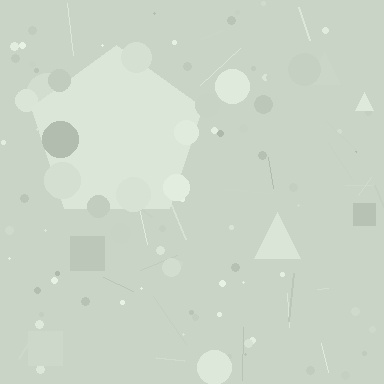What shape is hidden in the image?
A pentagon is hidden in the image.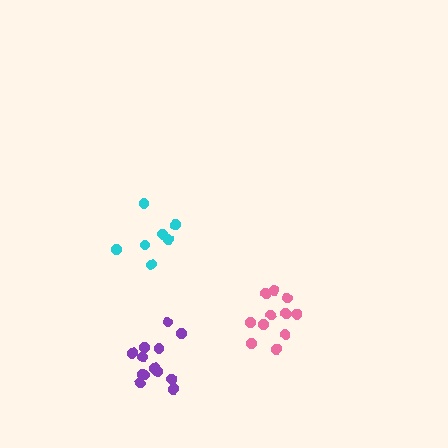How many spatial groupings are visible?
There are 3 spatial groupings.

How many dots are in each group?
Group 1: 7 dots, Group 2: 13 dots, Group 3: 11 dots (31 total).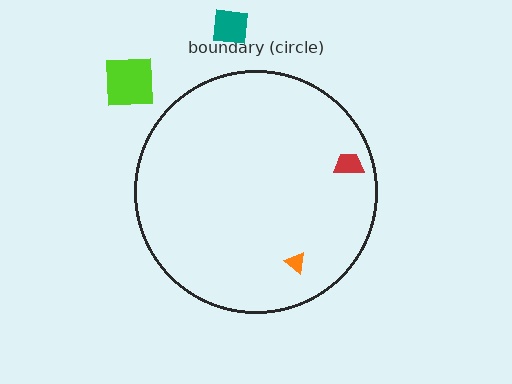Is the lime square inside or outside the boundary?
Outside.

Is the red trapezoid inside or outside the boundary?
Inside.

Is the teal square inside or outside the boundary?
Outside.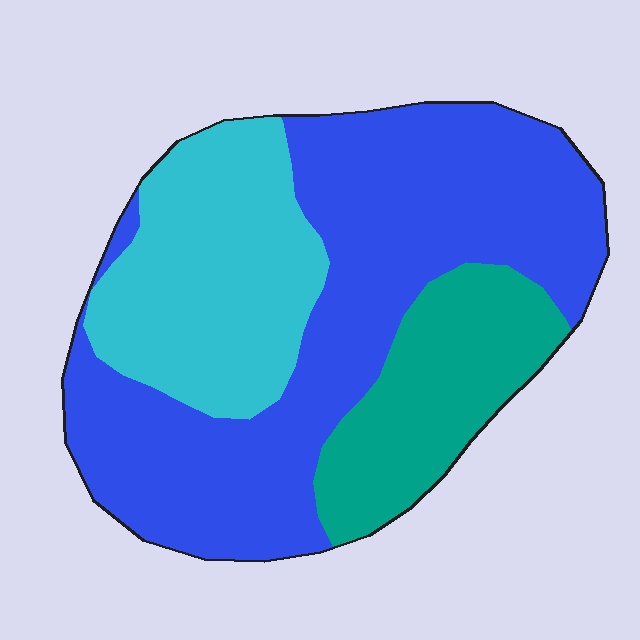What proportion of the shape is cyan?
Cyan covers 27% of the shape.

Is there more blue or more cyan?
Blue.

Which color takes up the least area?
Teal, at roughly 20%.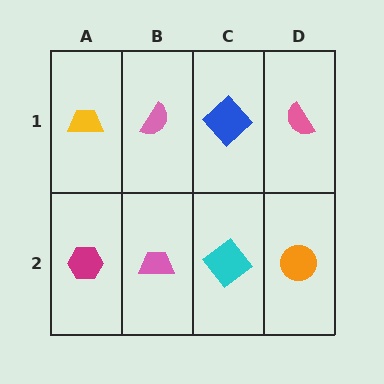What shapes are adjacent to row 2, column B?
A pink semicircle (row 1, column B), a magenta hexagon (row 2, column A), a cyan diamond (row 2, column C).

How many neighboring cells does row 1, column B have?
3.